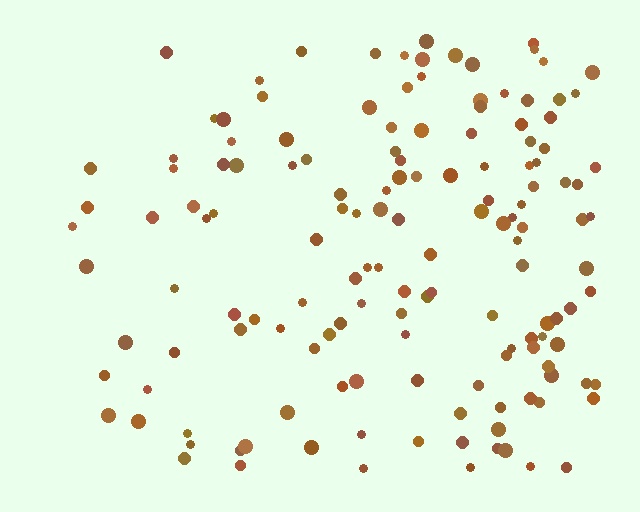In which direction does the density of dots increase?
From left to right, with the right side densest.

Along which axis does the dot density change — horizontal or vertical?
Horizontal.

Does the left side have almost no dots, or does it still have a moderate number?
Still a moderate number, just noticeably fewer than the right.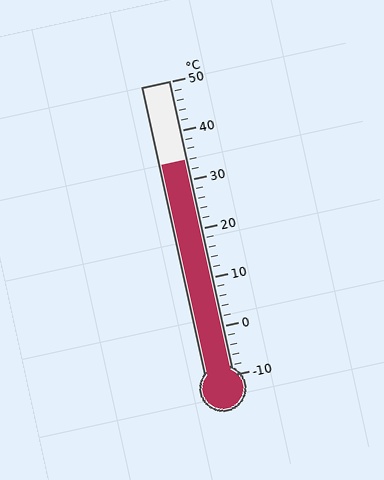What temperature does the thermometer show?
The thermometer shows approximately 34°C.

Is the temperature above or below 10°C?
The temperature is above 10°C.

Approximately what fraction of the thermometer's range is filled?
The thermometer is filled to approximately 75% of its range.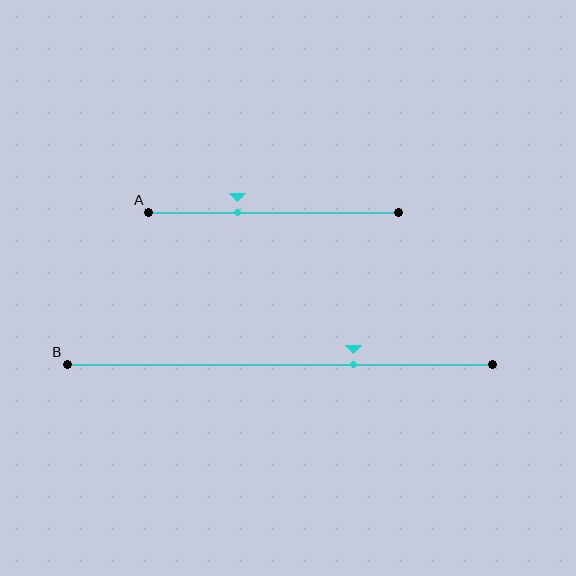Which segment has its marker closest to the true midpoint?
Segment A has its marker closest to the true midpoint.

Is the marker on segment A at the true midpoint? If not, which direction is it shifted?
No, the marker on segment A is shifted to the left by about 14% of the segment length.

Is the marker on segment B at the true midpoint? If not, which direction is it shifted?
No, the marker on segment B is shifted to the right by about 17% of the segment length.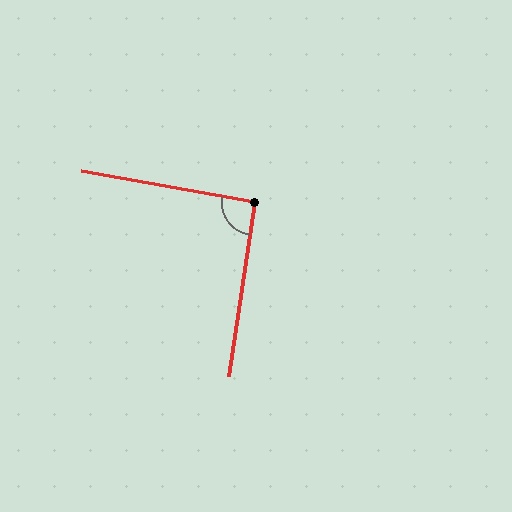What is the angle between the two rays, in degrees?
Approximately 92 degrees.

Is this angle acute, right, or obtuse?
It is approximately a right angle.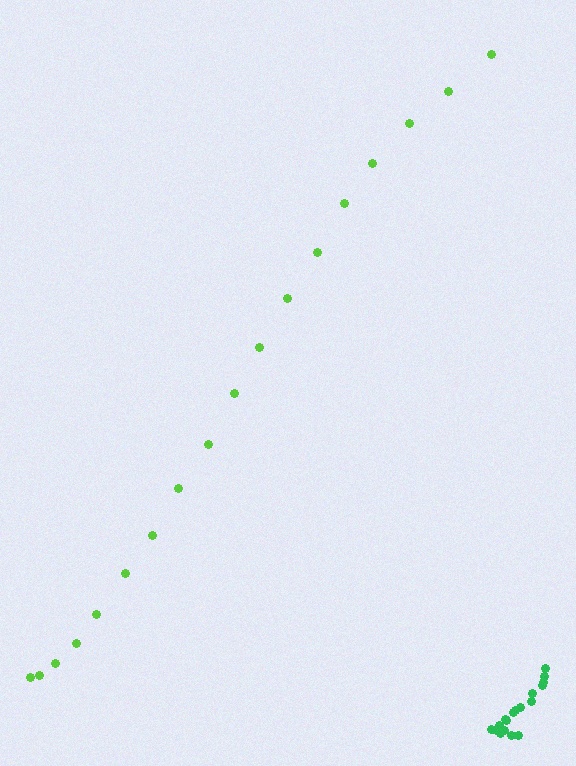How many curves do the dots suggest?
There are 2 distinct paths.